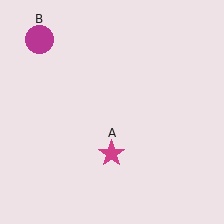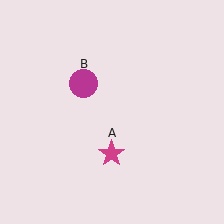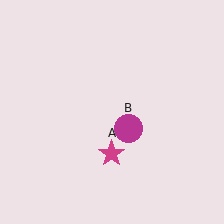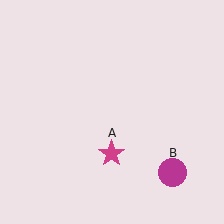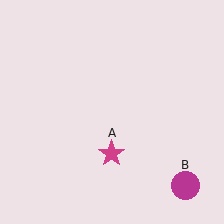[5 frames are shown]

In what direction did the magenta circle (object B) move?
The magenta circle (object B) moved down and to the right.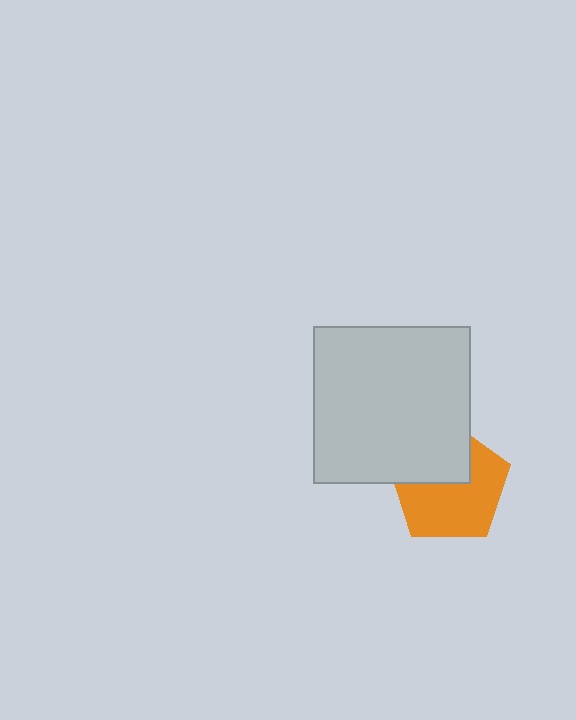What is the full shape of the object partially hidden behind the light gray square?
The partially hidden object is an orange pentagon.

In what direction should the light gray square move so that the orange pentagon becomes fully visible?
The light gray square should move up. That is the shortest direction to clear the overlap and leave the orange pentagon fully visible.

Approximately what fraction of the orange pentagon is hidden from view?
Roughly 37% of the orange pentagon is hidden behind the light gray square.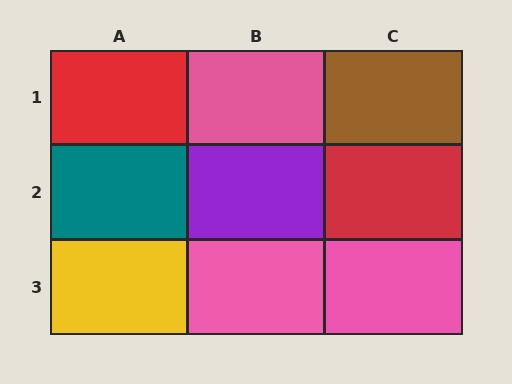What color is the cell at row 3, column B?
Pink.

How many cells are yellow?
1 cell is yellow.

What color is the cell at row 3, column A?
Yellow.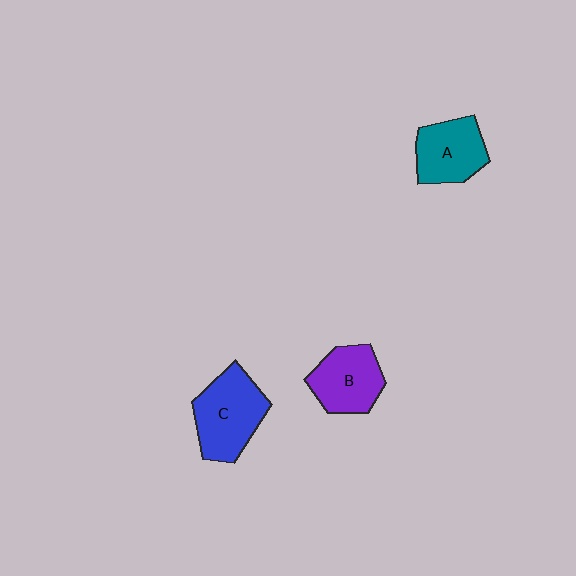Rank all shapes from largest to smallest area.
From largest to smallest: C (blue), B (purple), A (teal).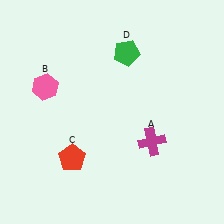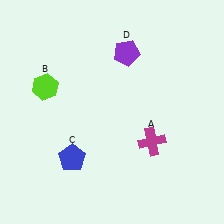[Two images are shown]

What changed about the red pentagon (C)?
In Image 1, C is red. In Image 2, it changed to blue.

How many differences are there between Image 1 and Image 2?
There are 3 differences between the two images.